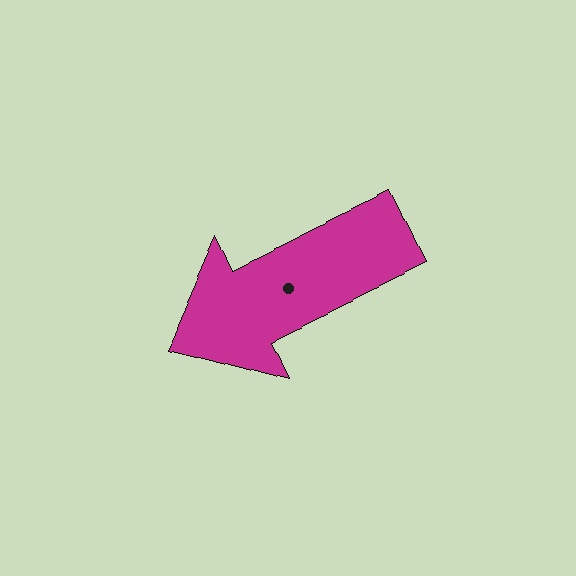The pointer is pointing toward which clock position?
Roughly 8 o'clock.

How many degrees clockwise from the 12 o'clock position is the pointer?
Approximately 244 degrees.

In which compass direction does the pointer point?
Southwest.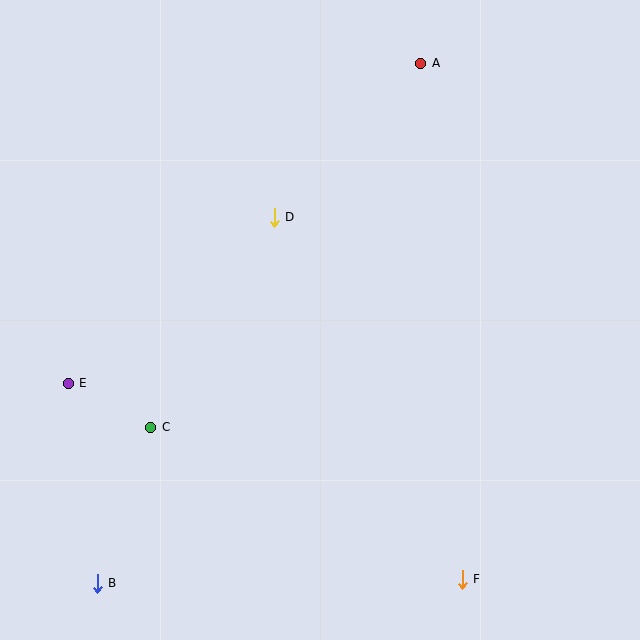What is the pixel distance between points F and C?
The distance between F and C is 346 pixels.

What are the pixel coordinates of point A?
Point A is at (421, 63).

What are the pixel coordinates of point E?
Point E is at (68, 383).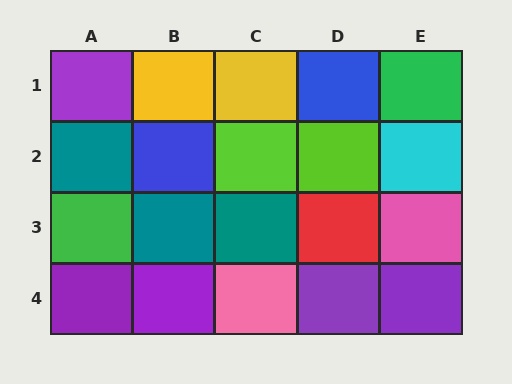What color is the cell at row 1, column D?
Blue.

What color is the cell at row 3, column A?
Green.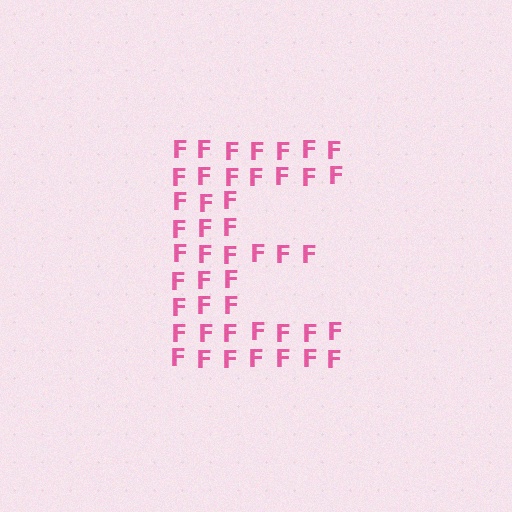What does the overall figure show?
The overall figure shows the letter E.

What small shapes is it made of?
It is made of small letter F's.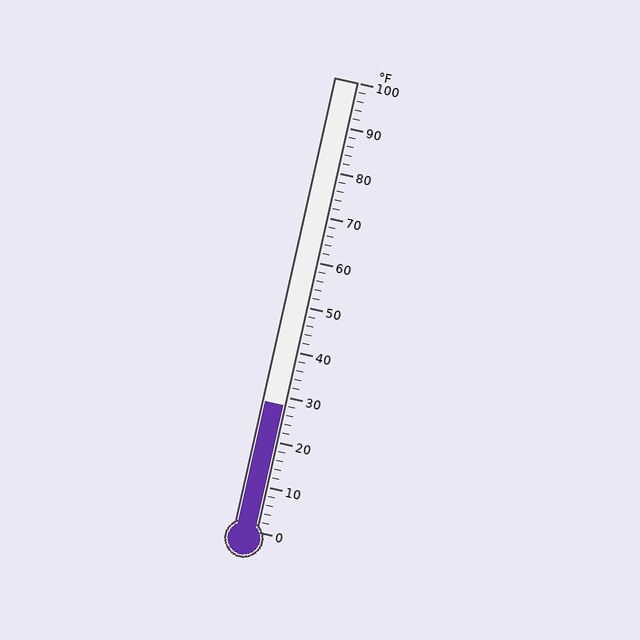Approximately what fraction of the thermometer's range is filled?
The thermometer is filled to approximately 30% of its range.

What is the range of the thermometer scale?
The thermometer scale ranges from 0°F to 100°F.